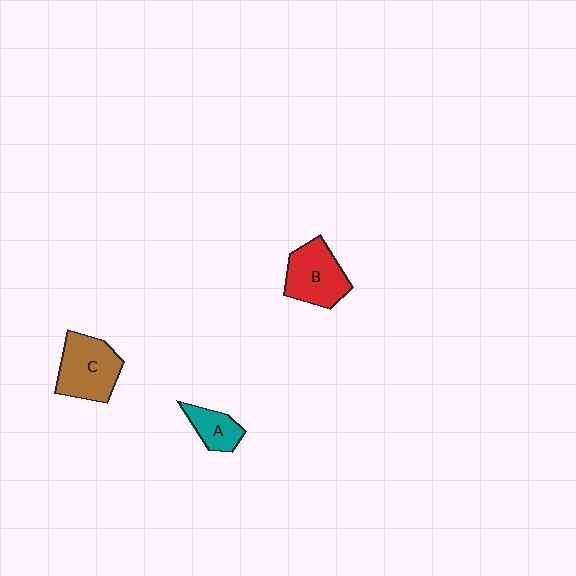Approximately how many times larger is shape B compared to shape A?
Approximately 1.7 times.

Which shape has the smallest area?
Shape A (teal).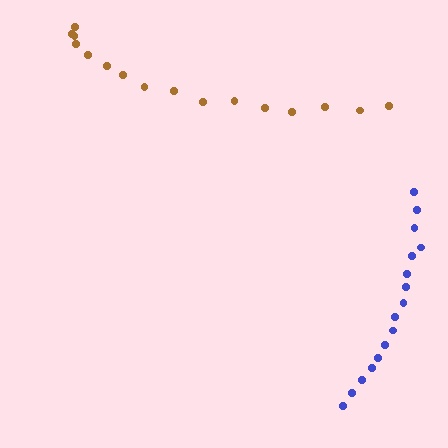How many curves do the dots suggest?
There are 2 distinct paths.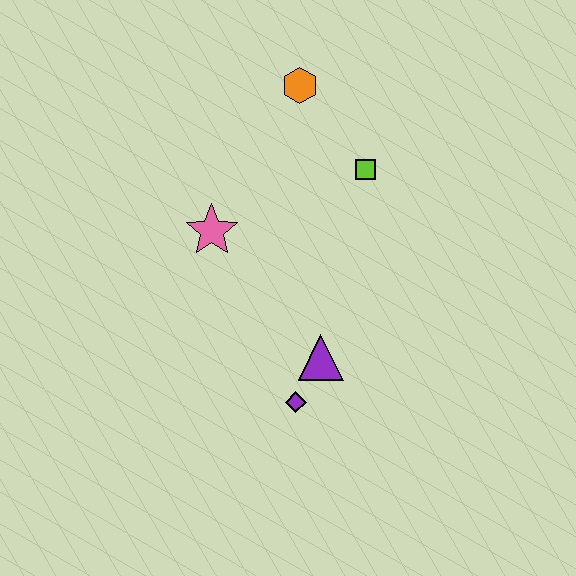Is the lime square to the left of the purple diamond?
No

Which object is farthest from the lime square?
The purple diamond is farthest from the lime square.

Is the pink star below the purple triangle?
No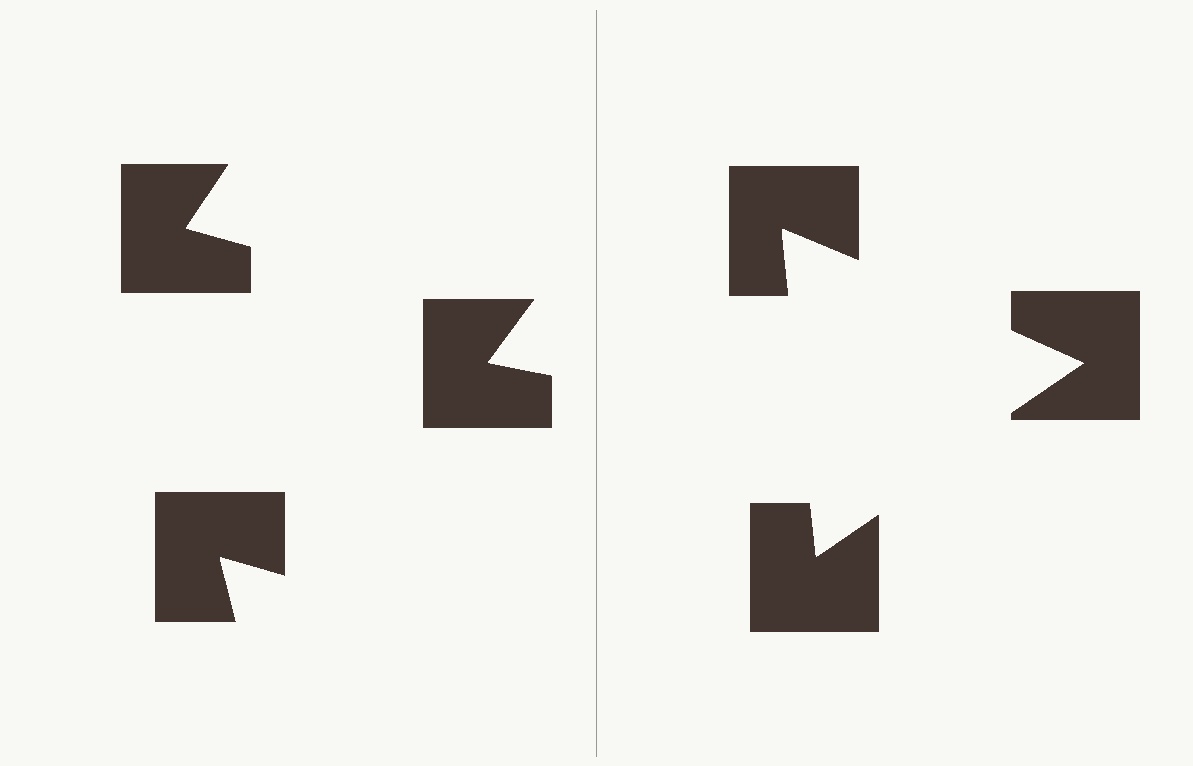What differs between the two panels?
The notched squares are positioned identically on both sides; only the wedge orientations differ. On the right they align to a triangle; on the left they are misaligned.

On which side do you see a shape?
An illusory triangle appears on the right side. On the left side the wedge cuts are rotated, so no coherent shape forms.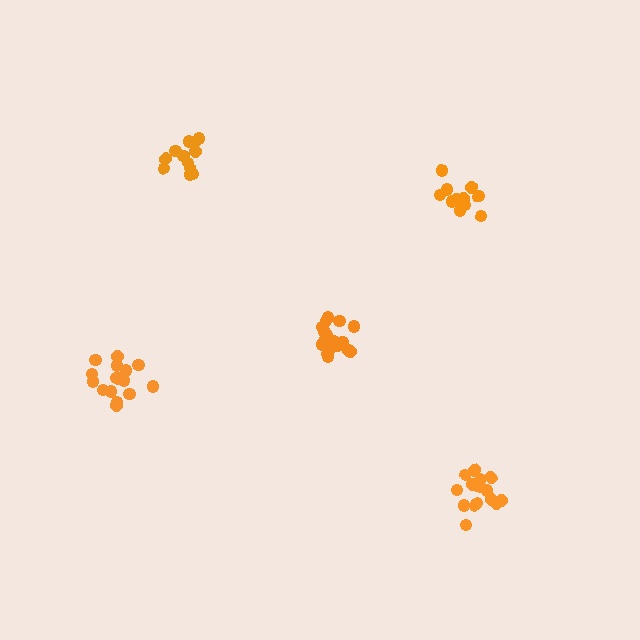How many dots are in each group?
Group 1: 16 dots, Group 2: 17 dots, Group 3: 13 dots, Group 4: 12 dots, Group 5: 15 dots (73 total).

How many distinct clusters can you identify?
There are 5 distinct clusters.